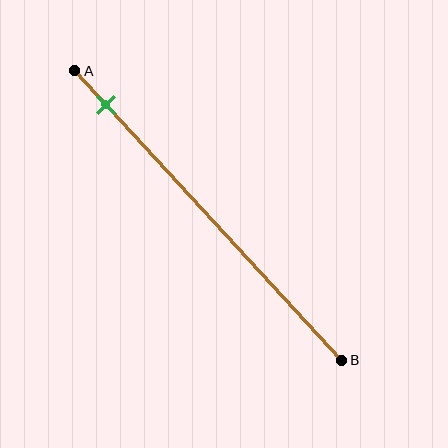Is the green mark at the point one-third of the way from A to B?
No, the mark is at about 10% from A, not at the 33% one-third point.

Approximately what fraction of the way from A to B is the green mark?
The green mark is approximately 10% of the way from A to B.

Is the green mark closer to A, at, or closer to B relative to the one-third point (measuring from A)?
The green mark is closer to point A than the one-third point of segment AB.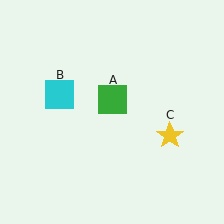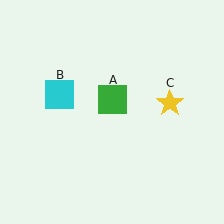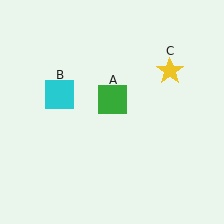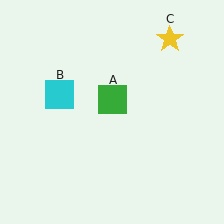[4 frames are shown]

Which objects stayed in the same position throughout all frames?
Green square (object A) and cyan square (object B) remained stationary.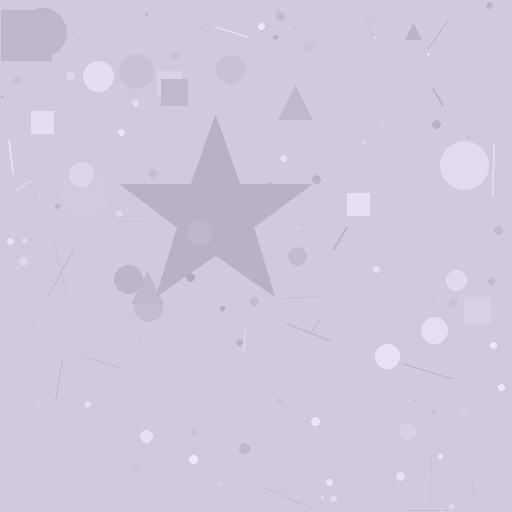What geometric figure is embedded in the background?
A star is embedded in the background.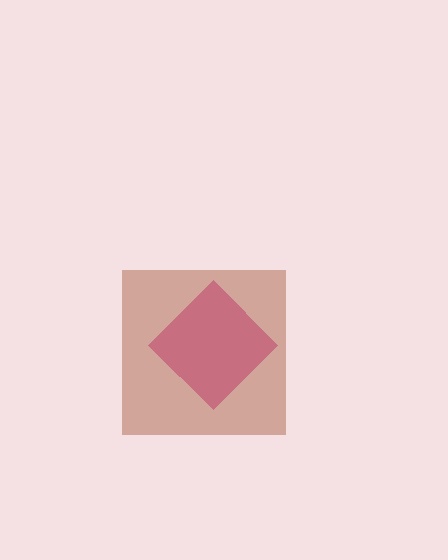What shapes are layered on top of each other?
The layered shapes are: a magenta diamond, a brown square.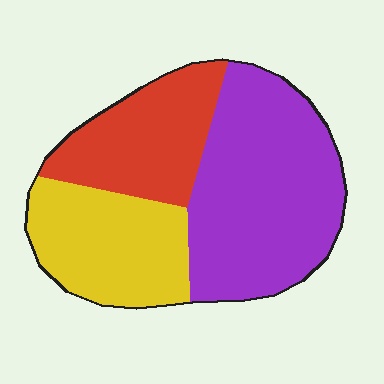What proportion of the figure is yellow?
Yellow covers roughly 30% of the figure.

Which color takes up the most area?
Purple, at roughly 45%.